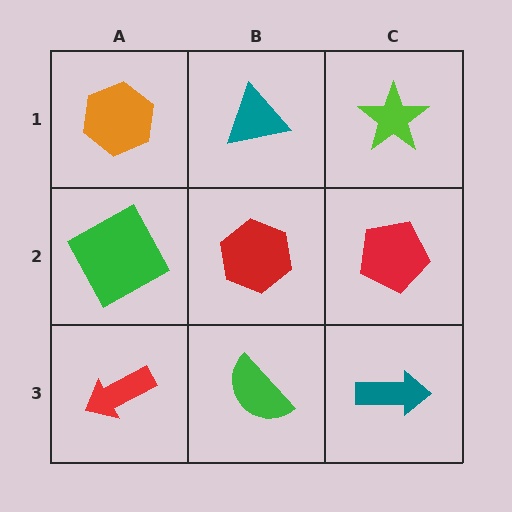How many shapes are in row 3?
3 shapes.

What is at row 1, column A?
An orange hexagon.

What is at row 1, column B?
A teal triangle.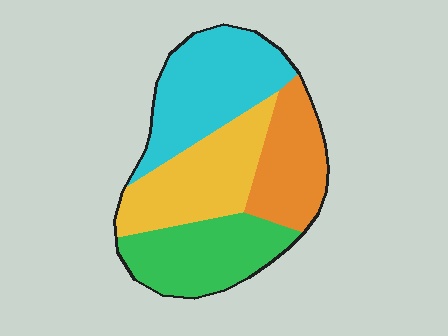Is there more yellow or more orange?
Yellow.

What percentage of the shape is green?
Green covers about 25% of the shape.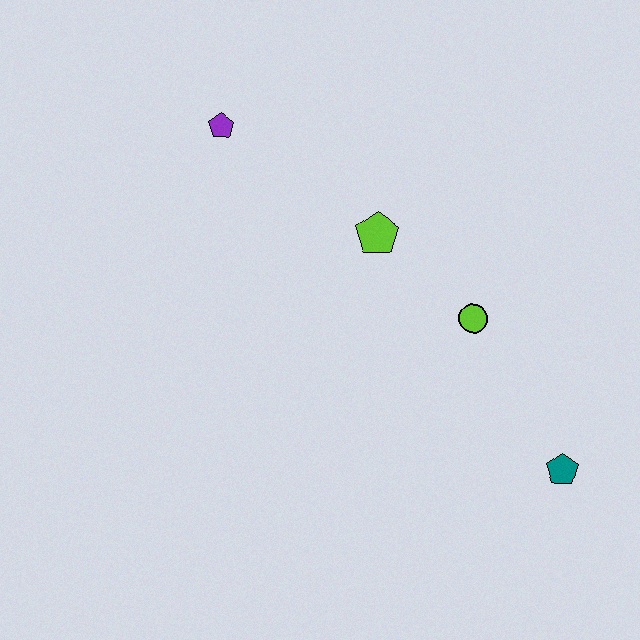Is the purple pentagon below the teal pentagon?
No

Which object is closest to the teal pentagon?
The lime circle is closest to the teal pentagon.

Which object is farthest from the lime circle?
The purple pentagon is farthest from the lime circle.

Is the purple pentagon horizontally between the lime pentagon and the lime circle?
No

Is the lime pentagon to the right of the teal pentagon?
No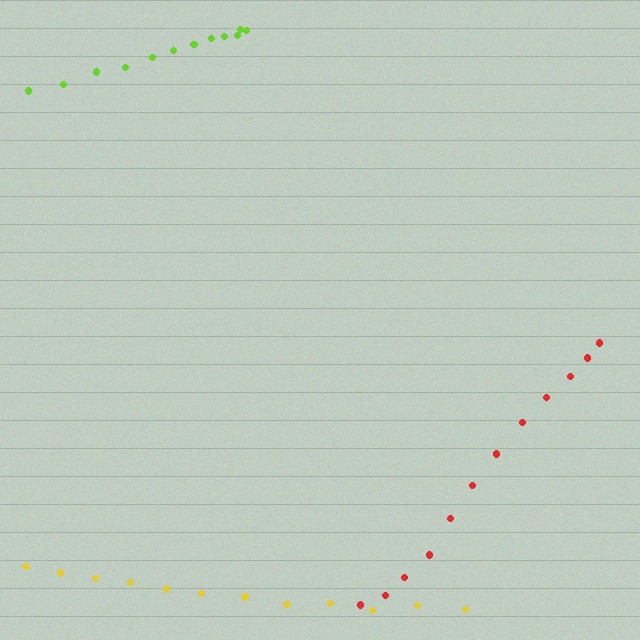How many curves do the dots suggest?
There are 3 distinct paths.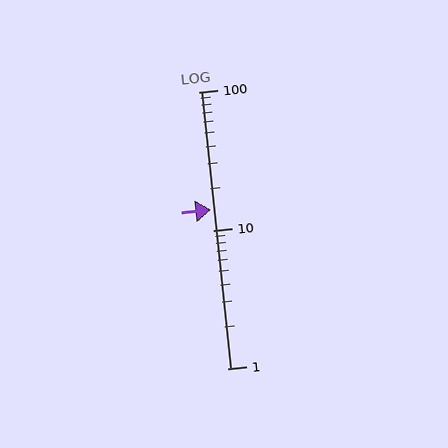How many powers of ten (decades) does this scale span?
The scale spans 2 decades, from 1 to 100.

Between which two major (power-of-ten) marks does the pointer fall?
The pointer is between 10 and 100.